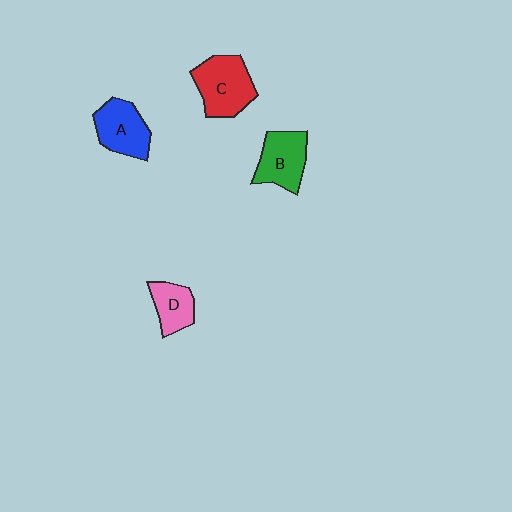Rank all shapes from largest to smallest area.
From largest to smallest: C (red), A (blue), B (green), D (pink).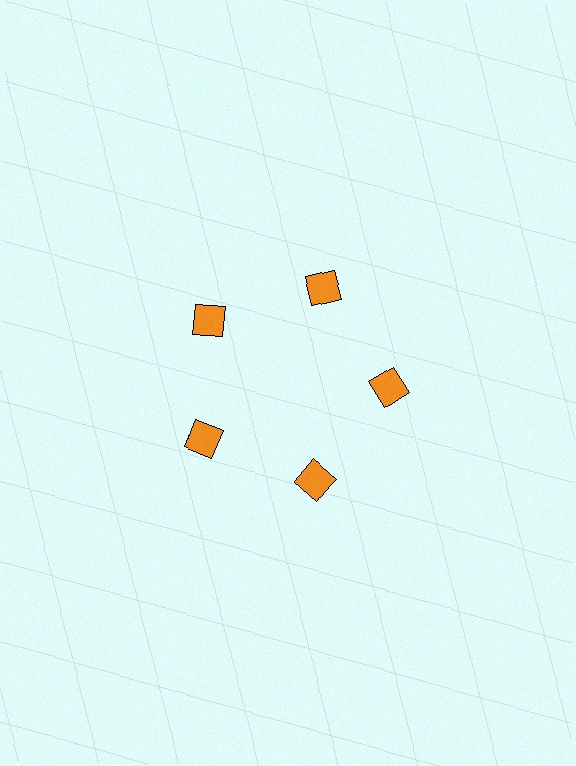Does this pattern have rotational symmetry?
Yes, this pattern has 5-fold rotational symmetry. It looks the same after rotating 72 degrees around the center.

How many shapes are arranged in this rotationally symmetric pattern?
There are 5 shapes, arranged in 5 groups of 1.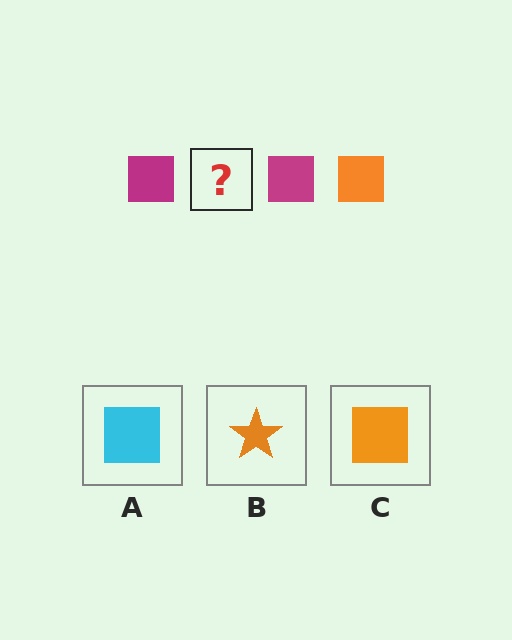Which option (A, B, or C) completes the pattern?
C.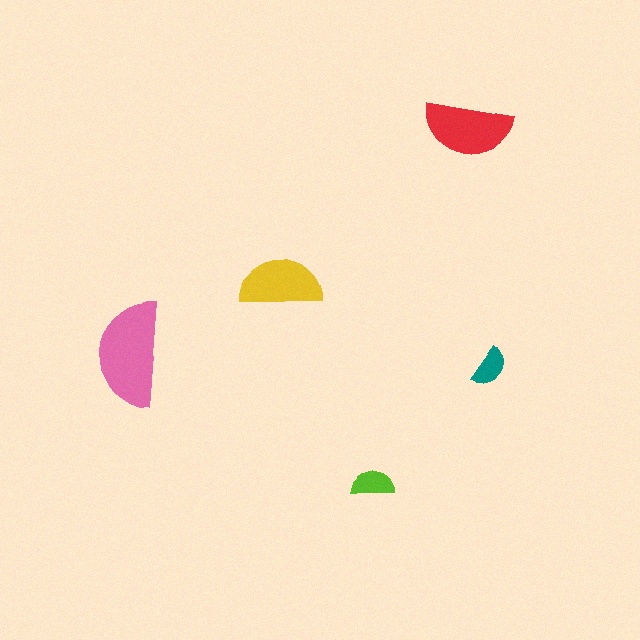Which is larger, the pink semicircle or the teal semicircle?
The pink one.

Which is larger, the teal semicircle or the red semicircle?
The red one.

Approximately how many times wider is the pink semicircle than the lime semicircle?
About 2.5 times wider.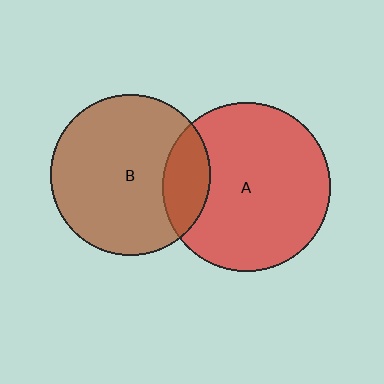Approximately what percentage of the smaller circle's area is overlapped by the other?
Approximately 20%.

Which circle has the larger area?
Circle A (red).